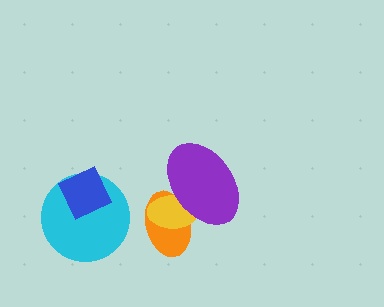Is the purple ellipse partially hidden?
No, no other shape covers it.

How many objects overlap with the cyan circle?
1 object overlaps with the cyan circle.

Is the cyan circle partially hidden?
Yes, it is partially covered by another shape.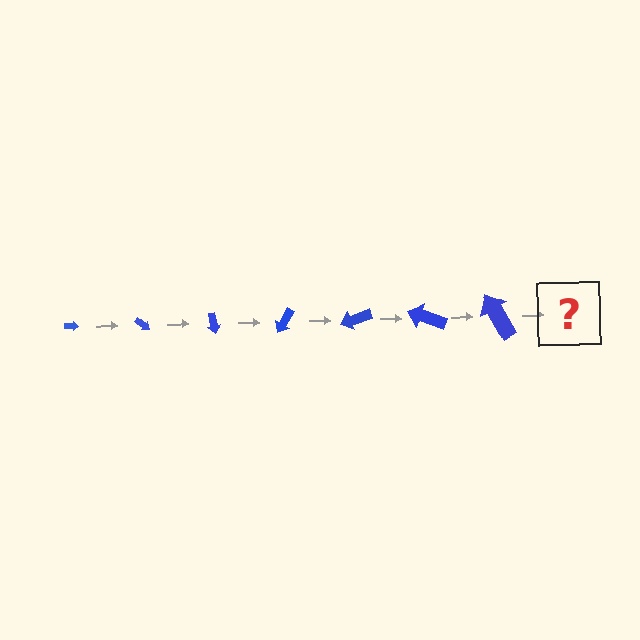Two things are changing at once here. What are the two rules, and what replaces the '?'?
The two rules are that the arrow grows larger each step and it rotates 40 degrees each step. The '?' should be an arrow, larger than the previous one and rotated 280 degrees from the start.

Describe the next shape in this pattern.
It should be an arrow, larger than the previous one and rotated 280 degrees from the start.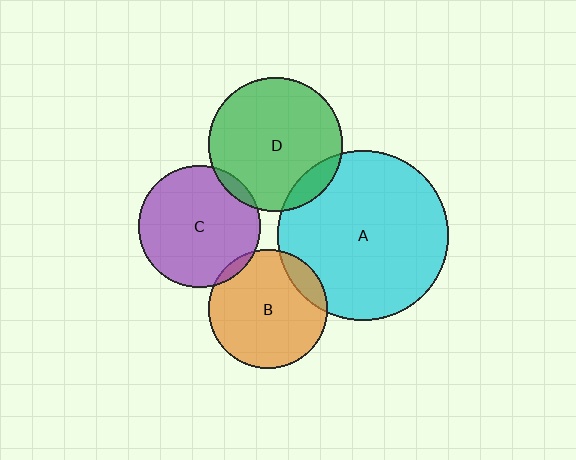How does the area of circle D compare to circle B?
Approximately 1.3 times.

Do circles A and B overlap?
Yes.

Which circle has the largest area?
Circle A (cyan).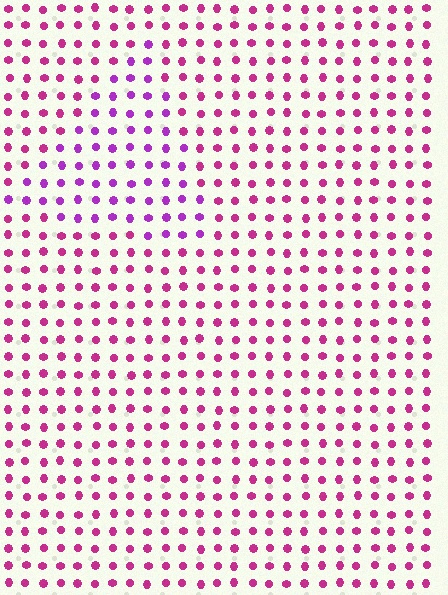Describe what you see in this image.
The image is filled with small magenta elements in a uniform arrangement. A triangle-shaped region is visible where the elements are tinted to a slightly different hue, forming a subtle color boundary.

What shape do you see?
I see a triangle.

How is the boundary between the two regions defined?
The boundary is defined purely by a slight shift in hue (about 32 degrees). Spacing, size, and orientation are identical on both sides.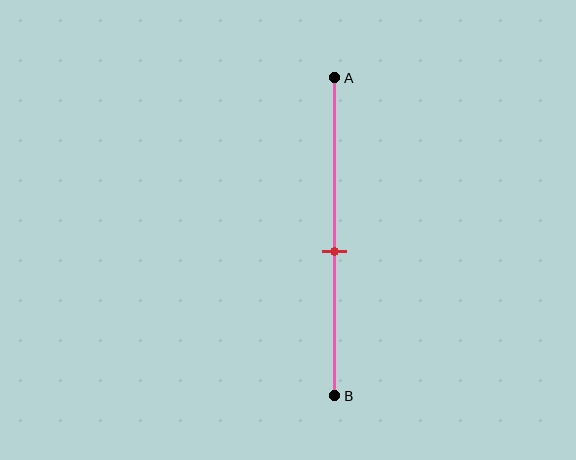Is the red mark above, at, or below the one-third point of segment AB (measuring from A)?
The red mark is below the one-third point of segment AB.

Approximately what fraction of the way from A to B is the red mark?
The red mark is approximately 55% of the way from A to B.